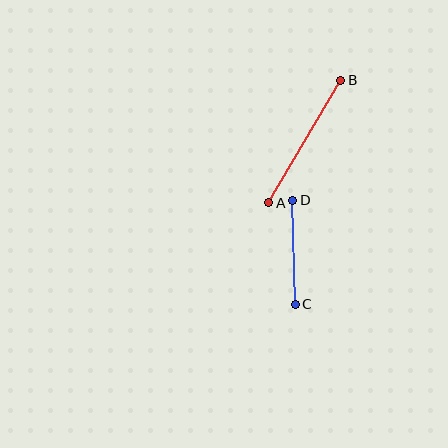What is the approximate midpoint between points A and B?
The midpoint is at approximately (305, 141) pixels.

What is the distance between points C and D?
The distance is approximately 104 pixels.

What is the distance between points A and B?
The distance is approximately 142 pixels.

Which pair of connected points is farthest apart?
Points A and B are farthest apart.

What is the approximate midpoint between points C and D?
The midpoint is at approximately (294, 252) pixels.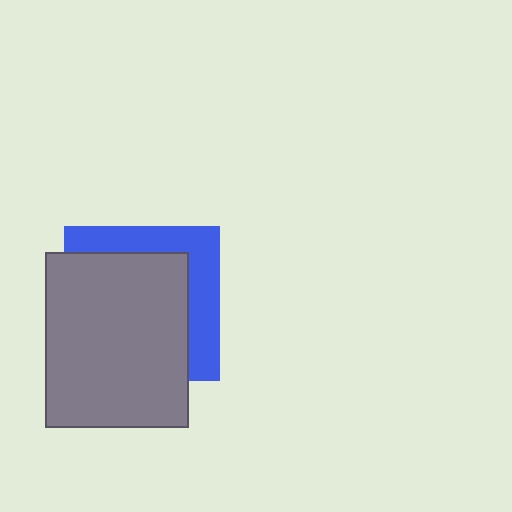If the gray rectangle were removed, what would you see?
You would see the complete blue square.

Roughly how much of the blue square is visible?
A small part of it is visible (roughly 33%).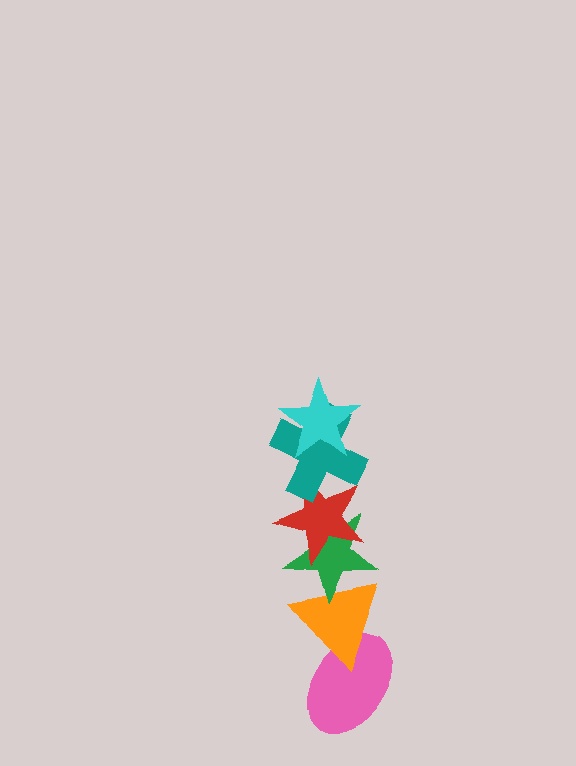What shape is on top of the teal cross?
The cyan star is on top of the teal cross.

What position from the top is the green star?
The green star is 4th from the top.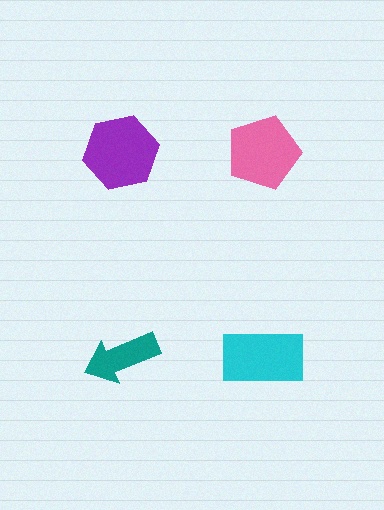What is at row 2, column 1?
A teal arrow.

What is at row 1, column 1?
A purple hexagon.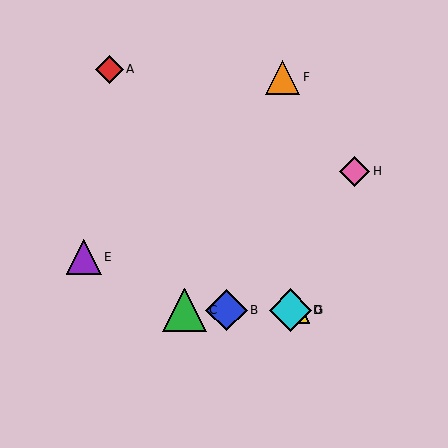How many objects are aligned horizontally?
4 objects (B, C, D, G) are aligned horizontally.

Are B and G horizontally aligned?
Yes, both are at y≈310.